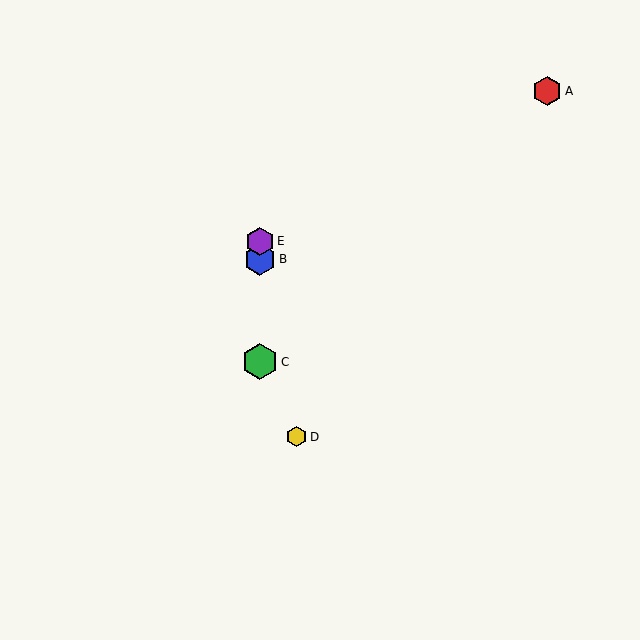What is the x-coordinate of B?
Object B is at x≈260.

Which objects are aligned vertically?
Objects B, C, E are aligned vertically.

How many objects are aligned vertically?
3 objects (B, C, E) are aligned vertically.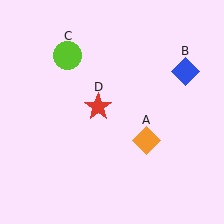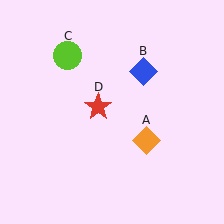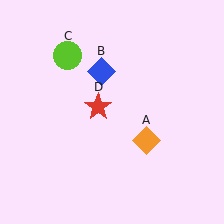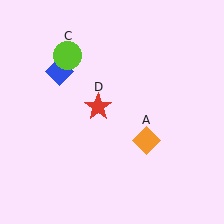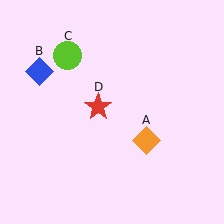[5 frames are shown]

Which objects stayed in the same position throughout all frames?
Orange diamond (object A) and lime circle (object C) and red star (object D) remained stationary.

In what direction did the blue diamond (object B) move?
The blue diamond (object B) moved left.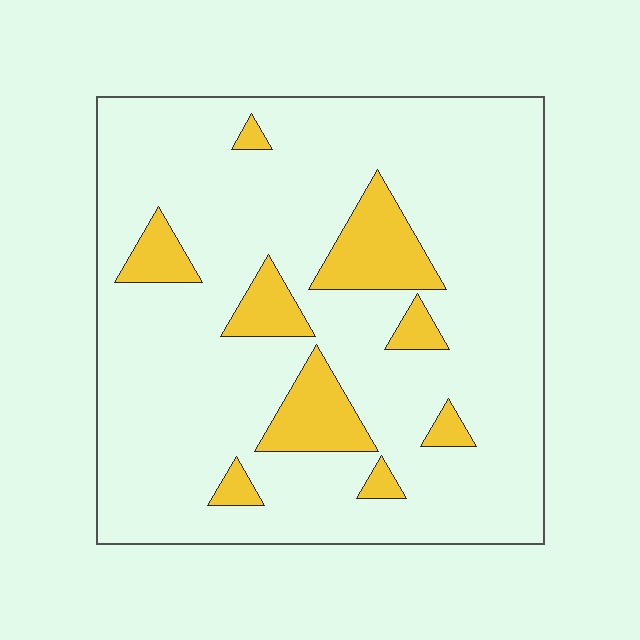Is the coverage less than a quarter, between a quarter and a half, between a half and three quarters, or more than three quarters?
Less than a quarter.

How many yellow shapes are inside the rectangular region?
9.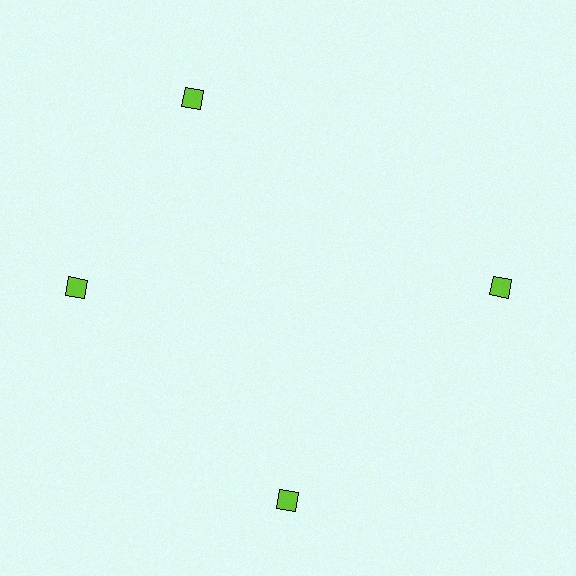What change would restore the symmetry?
The symmetry would be restored by rotating it back into even spacing with its neighbors so that all 4 diamonds sit at equal angles and equal distance from the center.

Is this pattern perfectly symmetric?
No. The 4 lime diamonds are arranged in a ring, but one element near the 12 o'clock position is rotated out of alignment along the ring, breaking the 4-fold rotational symmetry.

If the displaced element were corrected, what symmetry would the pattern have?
It would have 4-fold rotational symmetry — the pattern would map onto itself every 90 degrees.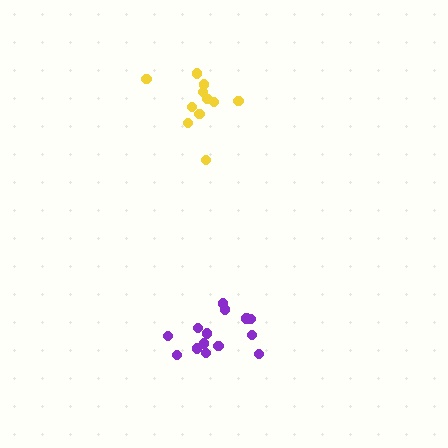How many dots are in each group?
Group 1: 14 dots, Group 2: 11 dots (25 total).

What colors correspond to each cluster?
The clusters are colored: purple, yellow.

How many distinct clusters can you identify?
There are 2 distinct clusters.